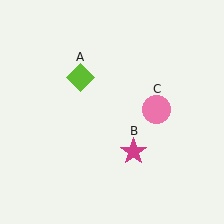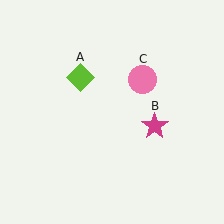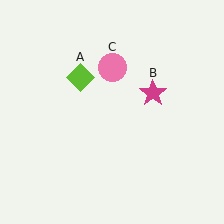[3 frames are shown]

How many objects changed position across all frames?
2 objects changed position: magenta star (object B), pink circle (object C).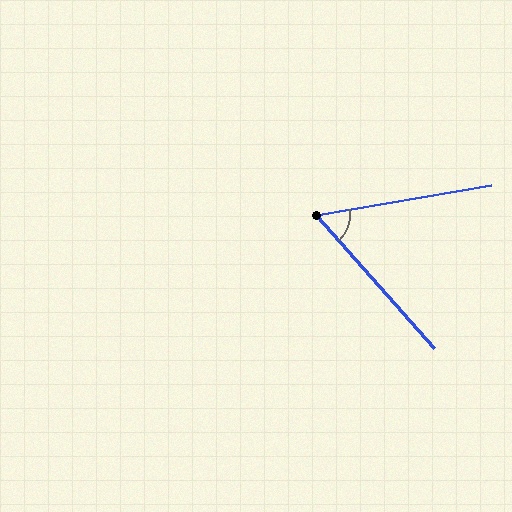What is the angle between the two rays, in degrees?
Approximately 58 degrees.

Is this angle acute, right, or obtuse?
It is acute.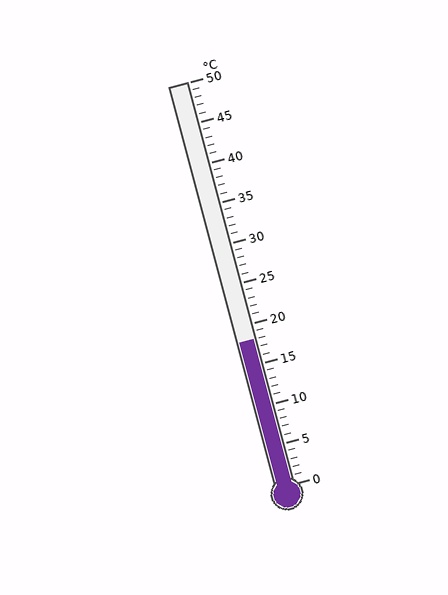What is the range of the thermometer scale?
The thermometer scale ranges from 0°C to 50°C.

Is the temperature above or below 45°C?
The temperature is below 45°C.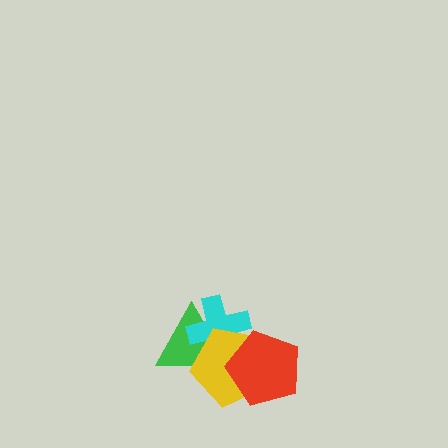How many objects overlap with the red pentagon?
2 objects overlap with the red pentagon.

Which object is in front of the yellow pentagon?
The red pentagon is in front of the yellow pentagon.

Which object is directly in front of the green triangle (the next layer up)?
The cyan cross is directly in front of the green triangle.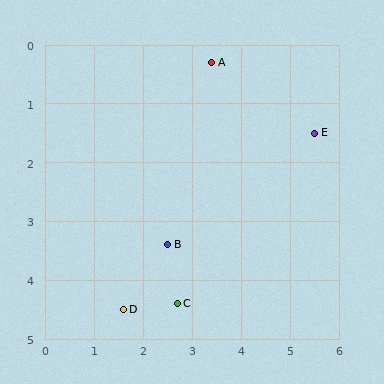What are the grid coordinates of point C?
Point C is at approximately (2.7, 4.4).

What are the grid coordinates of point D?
Point D is at approximately (1.6, 4.5).